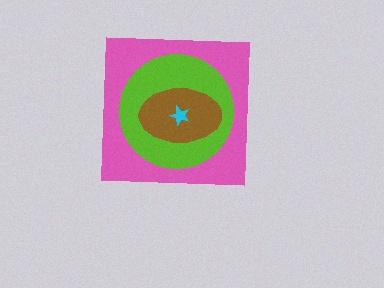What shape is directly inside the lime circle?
The brown ellipse.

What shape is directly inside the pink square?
The lime circle.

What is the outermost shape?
The pink square.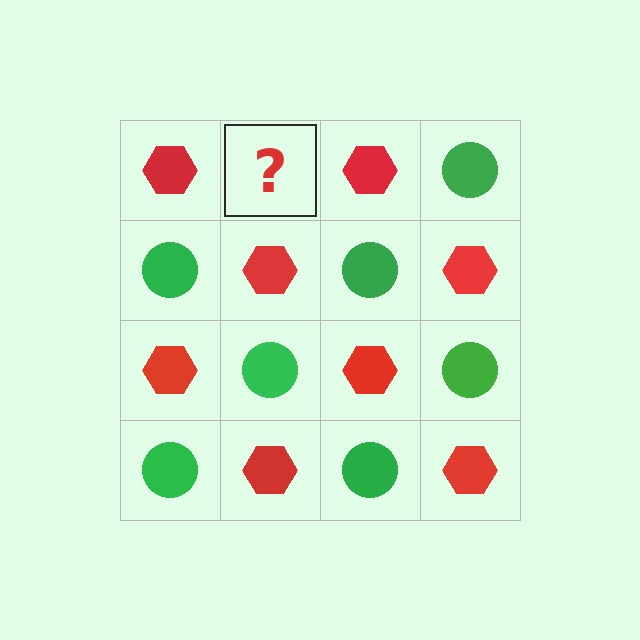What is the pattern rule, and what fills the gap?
The rule is that it alternates red hexagon and green circle in a checkerboard pattern. The gap should be filled with a green circle.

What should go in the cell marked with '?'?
The missing cell should contain a green circle.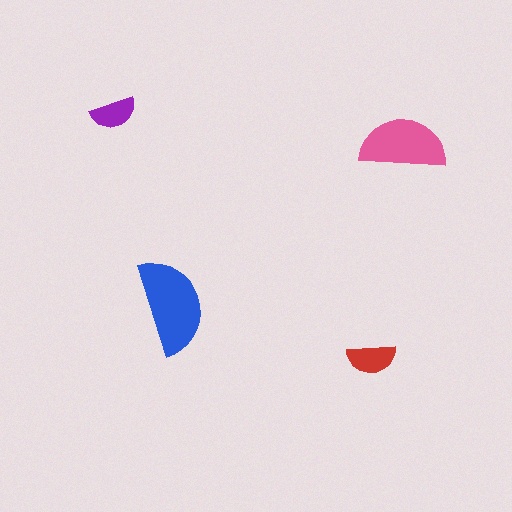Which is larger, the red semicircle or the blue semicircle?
The blue one.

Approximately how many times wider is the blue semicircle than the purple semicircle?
About 2 times wider.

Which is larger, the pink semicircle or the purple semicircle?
The pink one.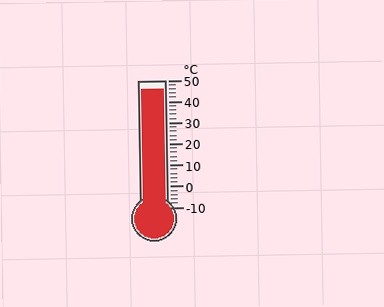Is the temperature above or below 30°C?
The temperature is above 30°C.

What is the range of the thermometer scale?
The thermometer scale ranges from -10°C to 50°C.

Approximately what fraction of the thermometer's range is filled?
The thermometer is filled to approximately 95% of its range.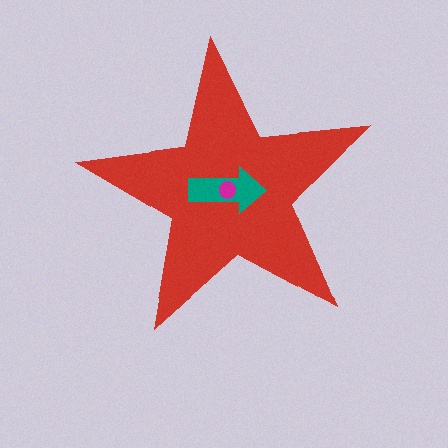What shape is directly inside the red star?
The teal arrow.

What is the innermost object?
The magenta circle.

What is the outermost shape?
The red star.